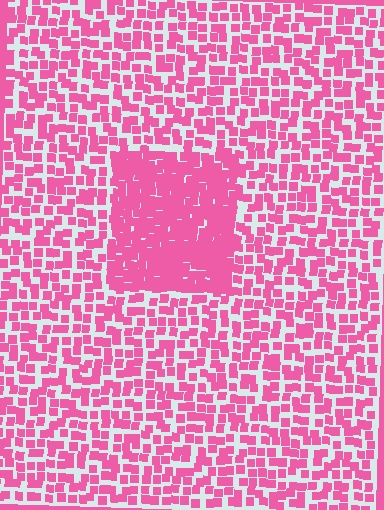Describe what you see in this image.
The image contains small pink elements arranged at two different densities. A rectangle-shaped region is visible where the elements are more densely packed than the surrounding area.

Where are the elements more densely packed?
The elements are more densely packed inside the rectangle boundary.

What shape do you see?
I see a rectangle.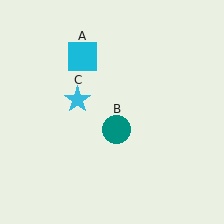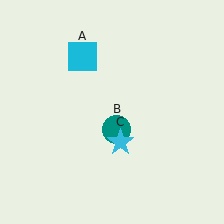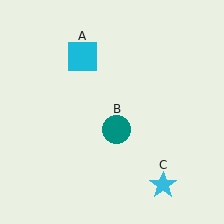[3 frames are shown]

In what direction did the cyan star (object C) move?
The cyan star (object C) moved down and to the right.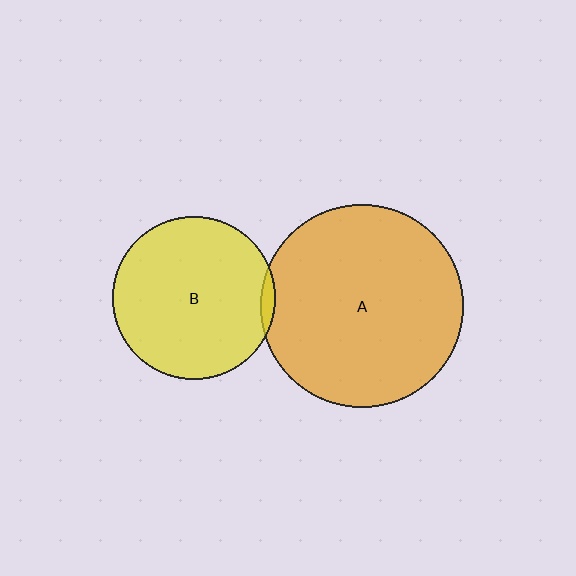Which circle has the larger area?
Circle A (orange).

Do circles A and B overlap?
Yes.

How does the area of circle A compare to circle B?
Approximately 1.5 times.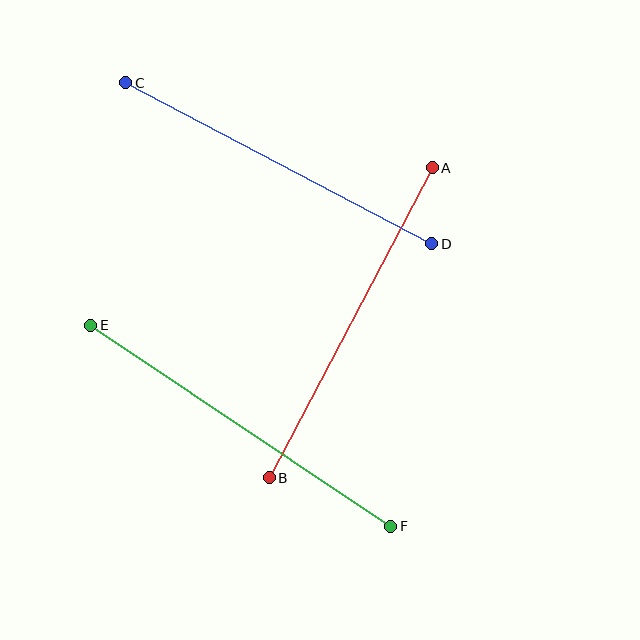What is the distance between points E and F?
The distance is approximately 361 pixels.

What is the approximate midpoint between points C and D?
The midpoint is at approximately (279, 163) pixels.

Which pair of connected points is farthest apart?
Points E and F are farthest apart.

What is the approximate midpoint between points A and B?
The midpoint is at approximately (351, 323) pixels.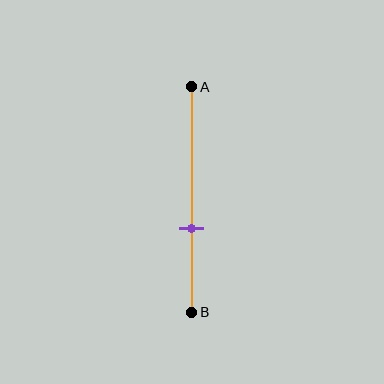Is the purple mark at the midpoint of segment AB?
No, the mark is at about 65% from A, not at the 50% midpoint.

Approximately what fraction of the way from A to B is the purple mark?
The purple mark is approximately 65% of the way from A to B.